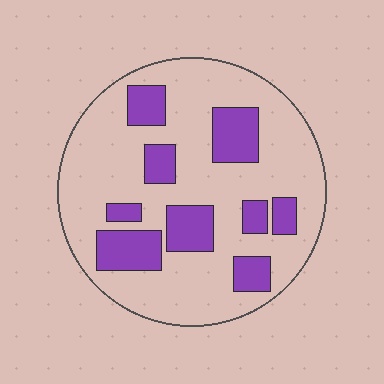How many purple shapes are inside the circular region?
9.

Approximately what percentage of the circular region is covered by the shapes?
Approximately 25%.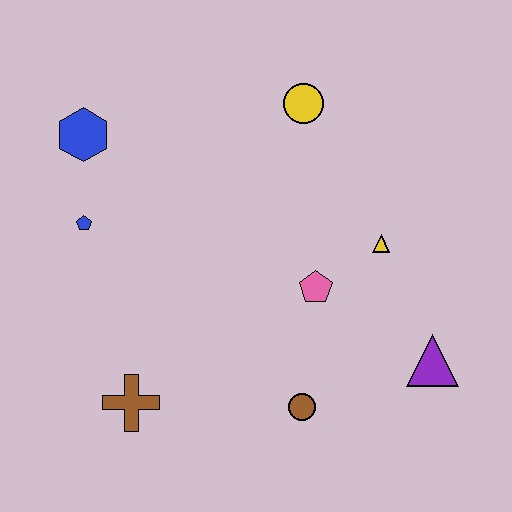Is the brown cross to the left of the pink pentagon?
Yes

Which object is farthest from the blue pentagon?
The purple triangle is farthest from the blue pentagon.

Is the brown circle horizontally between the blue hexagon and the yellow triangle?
Yes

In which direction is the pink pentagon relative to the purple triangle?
The pink pentagon is to the left of the purple triangle.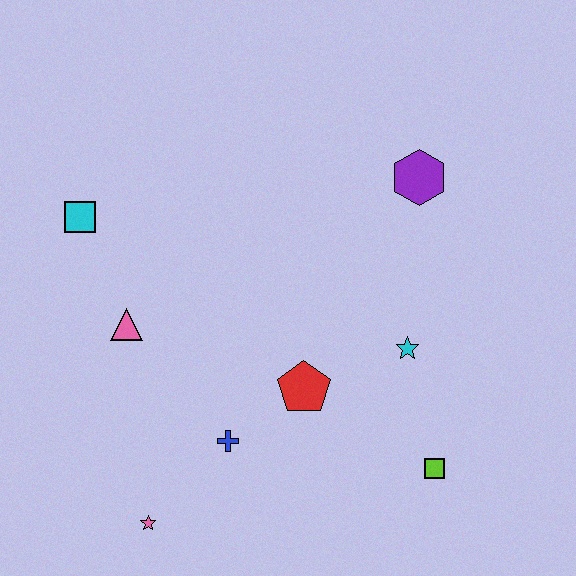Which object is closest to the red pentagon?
The blue cross is closest to the red pentagon.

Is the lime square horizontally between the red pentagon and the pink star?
No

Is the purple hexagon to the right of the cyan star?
Yes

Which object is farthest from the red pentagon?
The cyan square is farthest from the red pentagon.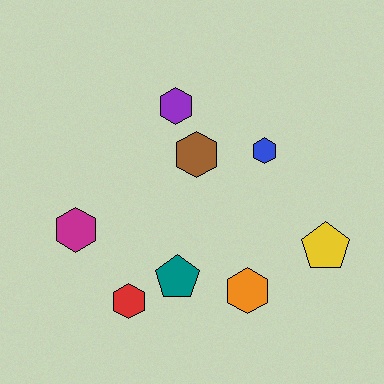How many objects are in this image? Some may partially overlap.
There are 8 objects.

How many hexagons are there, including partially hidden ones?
There are 6 hexagons.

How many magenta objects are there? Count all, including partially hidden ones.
There is 1 magenta object.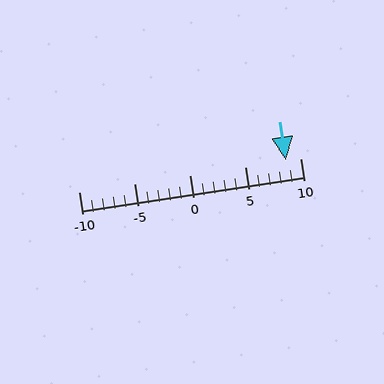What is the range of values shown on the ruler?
The ruler shows values from -10 to 10.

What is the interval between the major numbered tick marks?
The major tick marks are spaced 5 units apart.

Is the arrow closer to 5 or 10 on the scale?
The arrow is closer to 10.